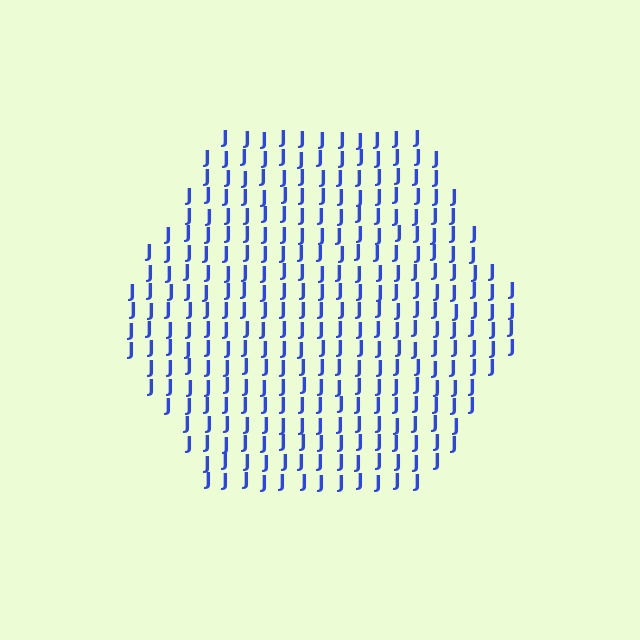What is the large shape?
The large shape is a hexagon.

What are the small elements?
The small elements are letter J's.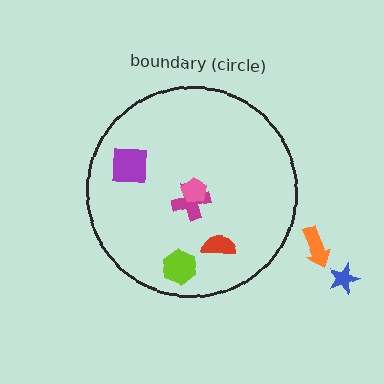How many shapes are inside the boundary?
5 inside, 2 outside.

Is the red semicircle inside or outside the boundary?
Inside.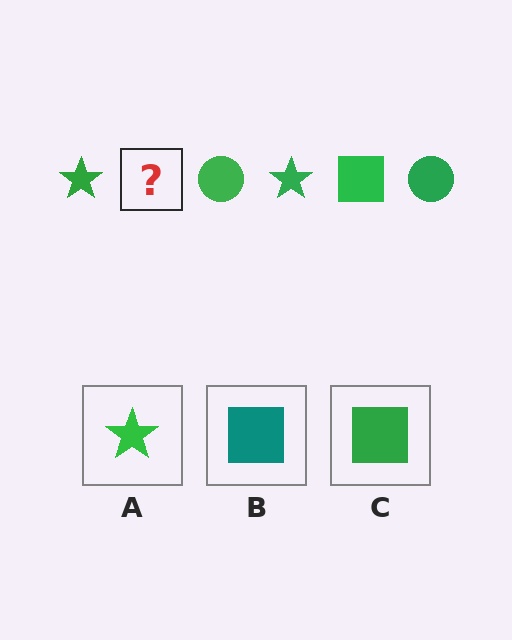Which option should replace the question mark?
Option C.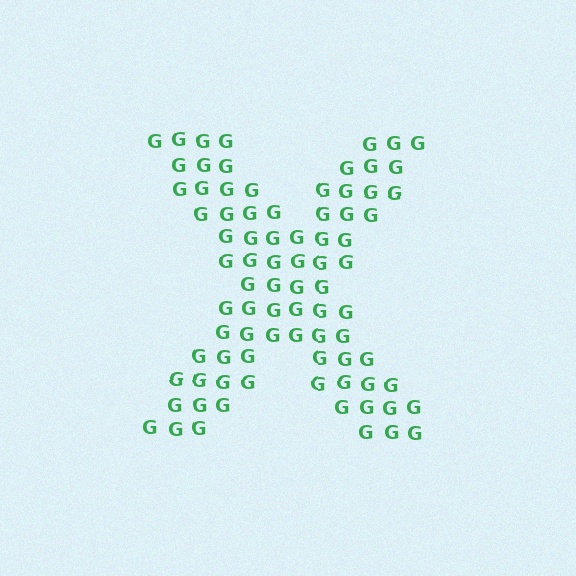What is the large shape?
The large shape is the letter X.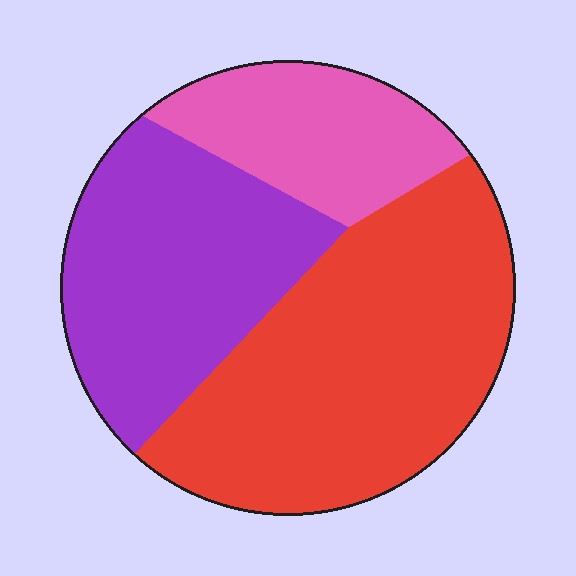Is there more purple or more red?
Red.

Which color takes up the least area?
Pink, at roughly 20%.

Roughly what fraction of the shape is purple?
Purple takes up about one third (1/3) of the shape.